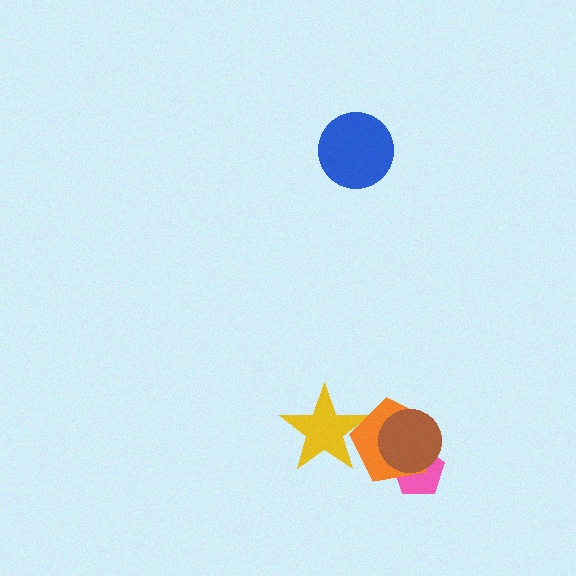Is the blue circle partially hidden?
No, no other shape covers it.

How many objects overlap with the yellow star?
1 object overlaps with the yellow star.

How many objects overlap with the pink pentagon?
2 objects overlap with the pink pentagon.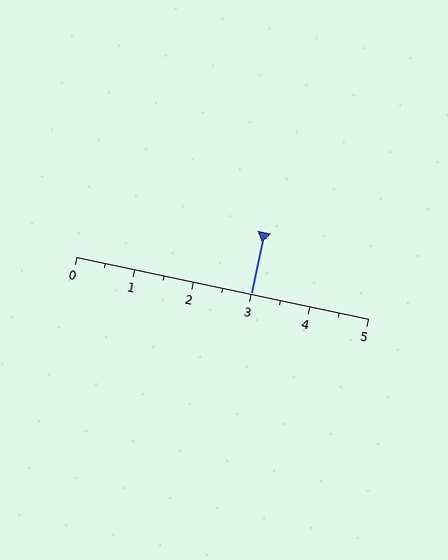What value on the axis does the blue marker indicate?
The marker indicates approximately 3.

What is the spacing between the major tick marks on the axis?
The major ticks are spaced 1 apart.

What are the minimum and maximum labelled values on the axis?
The axis runs from 0 to 5.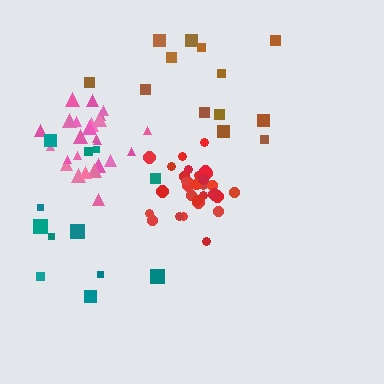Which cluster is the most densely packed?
Red.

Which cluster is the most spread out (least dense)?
Teal.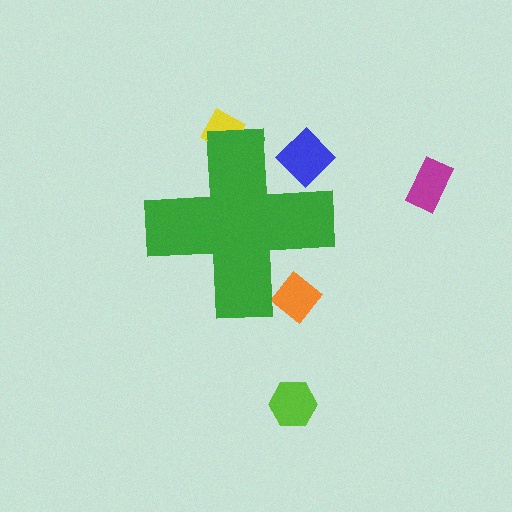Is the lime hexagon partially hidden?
No, the lime hexagon is fully visible.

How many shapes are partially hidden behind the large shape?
3 shapes are partially hidden.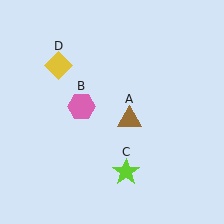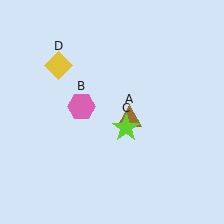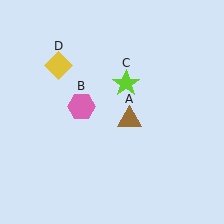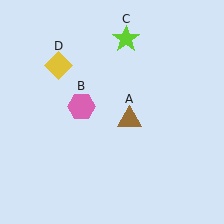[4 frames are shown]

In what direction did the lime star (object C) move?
The lime star (object C) moved up.